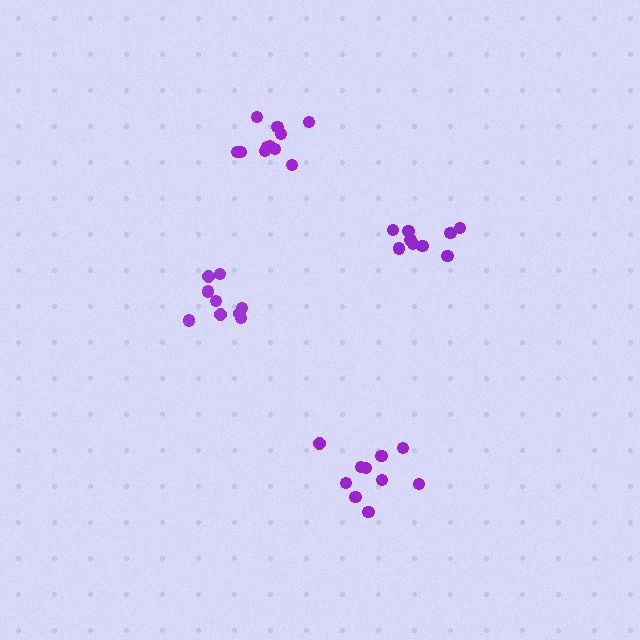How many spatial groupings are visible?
There are 4 spatial groupings.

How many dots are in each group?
Group 1: 10 dots, Group 2: 9 dots, Group 3: 11 dots, Group 4: 9 dots (39 total).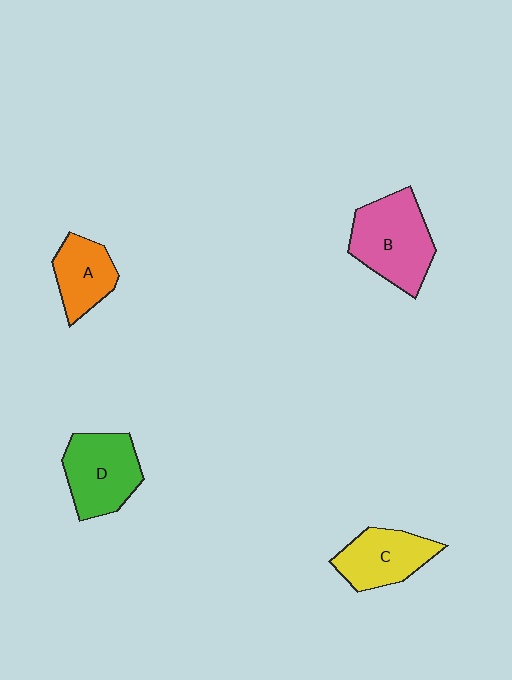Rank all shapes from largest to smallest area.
From largest to smallest: B (pink), D (green), C (yellow), A (orange).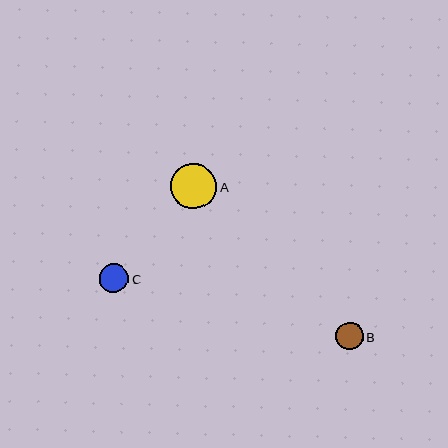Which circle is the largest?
Circle A is the largest with a size of approximately 46 pixels.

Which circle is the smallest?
Circle B is the smallest with a size of approximately 28 pixels.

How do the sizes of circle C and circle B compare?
Circle C and circle B are approximately the same size.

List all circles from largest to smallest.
From largest to smallest: A, C, B.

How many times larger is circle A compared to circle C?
Circle A is approximately 1.6 times the size of circle C.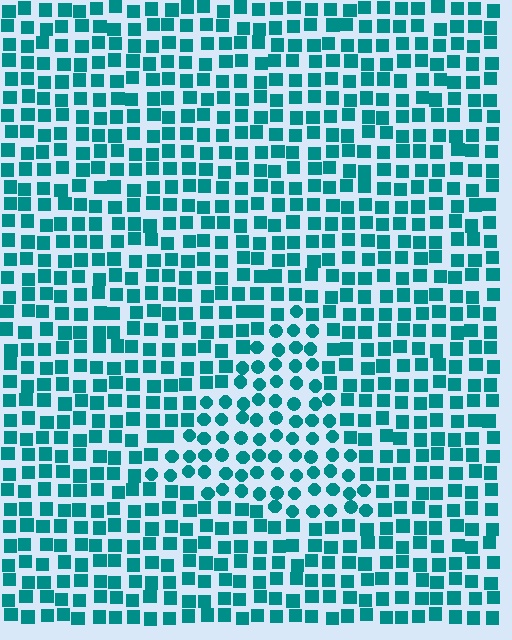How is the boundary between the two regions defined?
The boundary is defined by a change in element shape: circles inside vs. squares outside. All elements share the same color and spacing.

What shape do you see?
I see a triangle.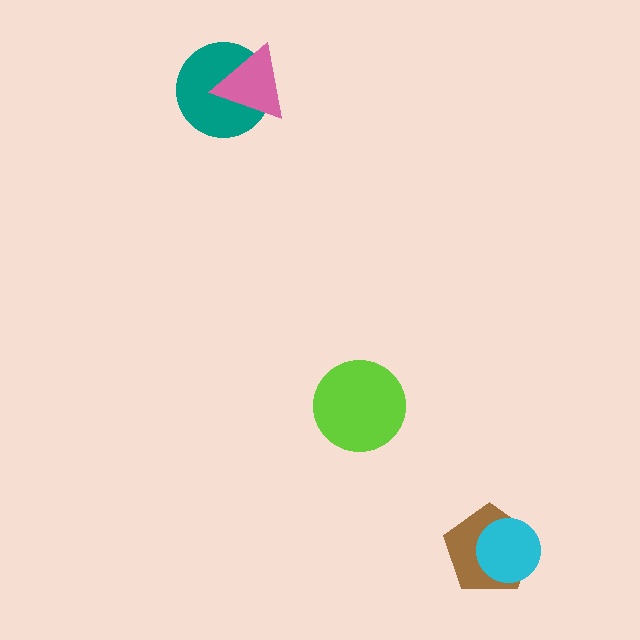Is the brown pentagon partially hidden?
Yes, it is partially covered by another shape.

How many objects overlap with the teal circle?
1 object overlaps with the teal circle.